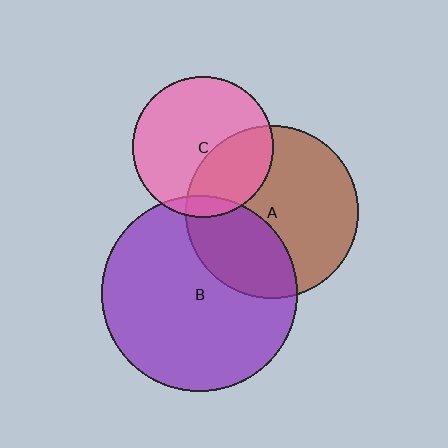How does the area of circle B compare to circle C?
Approximately 1.9 times.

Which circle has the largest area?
Circle B (purple).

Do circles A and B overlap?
Yes.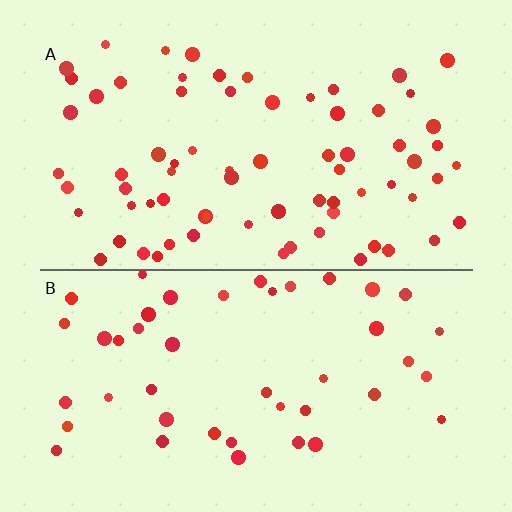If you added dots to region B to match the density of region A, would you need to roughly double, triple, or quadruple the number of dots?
Approximately double.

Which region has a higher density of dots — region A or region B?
A (the top).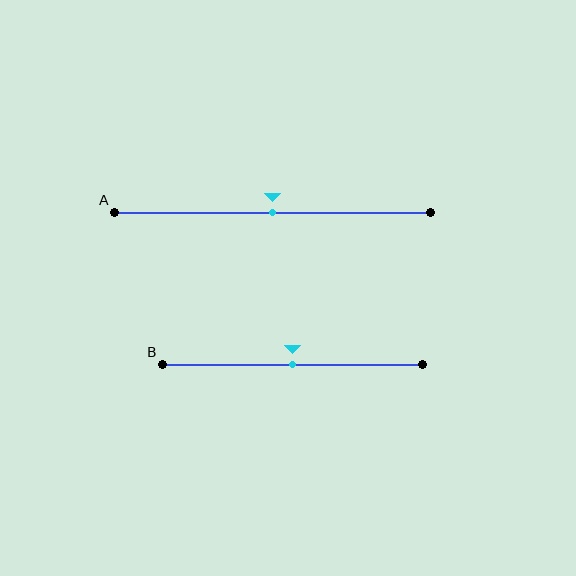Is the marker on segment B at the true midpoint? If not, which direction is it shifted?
Yes, the marker on segment B is at the true midpoint.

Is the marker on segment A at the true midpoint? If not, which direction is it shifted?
Yes, the marker on segment A is at the true midpoint.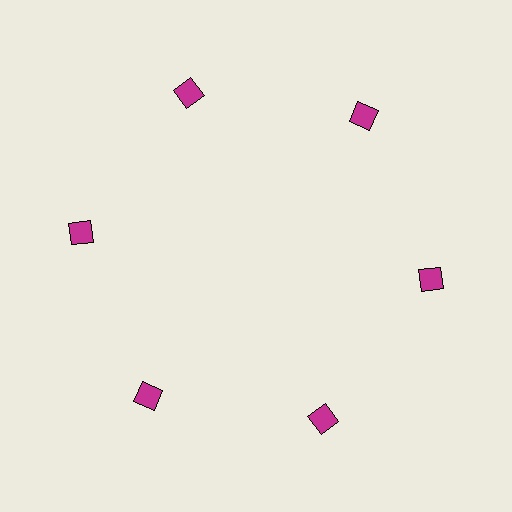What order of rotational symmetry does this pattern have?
This pattern has 6-fold rotational symmetry.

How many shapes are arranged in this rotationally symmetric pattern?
There are 6 shapes, arranged in 6 groups of 1.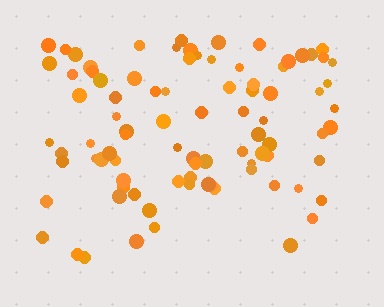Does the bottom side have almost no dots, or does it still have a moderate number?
Still a moderate number, just noticeably fewer than the top.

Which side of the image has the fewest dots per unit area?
The bottom.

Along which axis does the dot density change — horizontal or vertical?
Vertical.